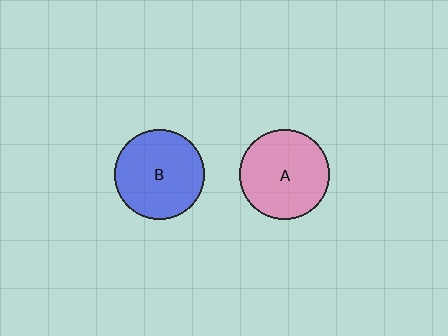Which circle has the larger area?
Circle B (blue).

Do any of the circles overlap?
No, none of the circles overlap.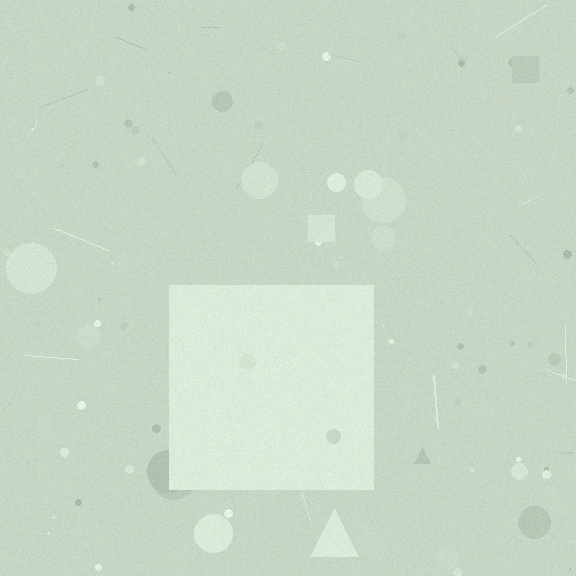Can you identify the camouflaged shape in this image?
The camouflaged shape is a square.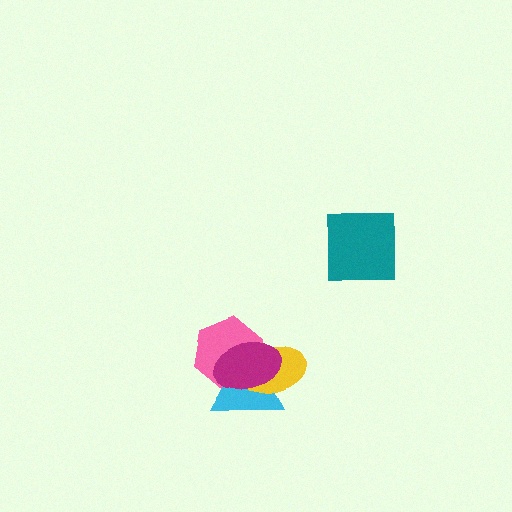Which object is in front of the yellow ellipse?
The magenta ellipse is in front of the yellow ellipse.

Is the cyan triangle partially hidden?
Yes, it is partially covered by another shape.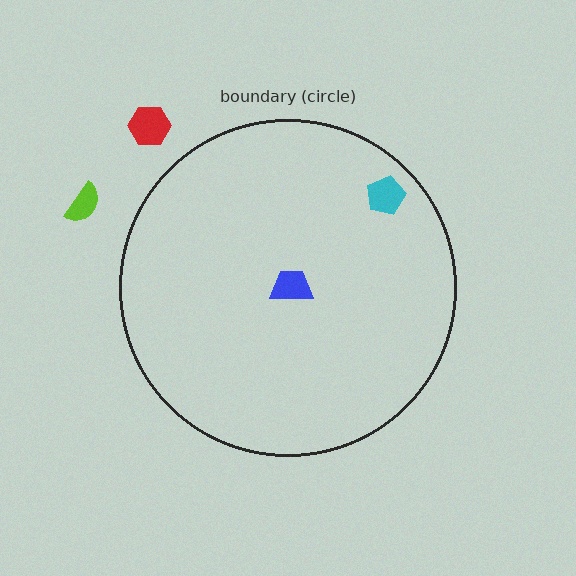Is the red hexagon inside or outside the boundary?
Outside.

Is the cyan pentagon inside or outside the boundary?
Inside.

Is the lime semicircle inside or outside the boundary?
Outside.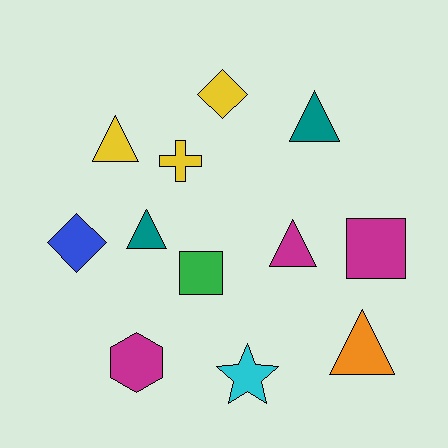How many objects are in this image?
There are 12 objects.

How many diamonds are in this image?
There are 2 diamonds.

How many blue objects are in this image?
There is 1 blue object.